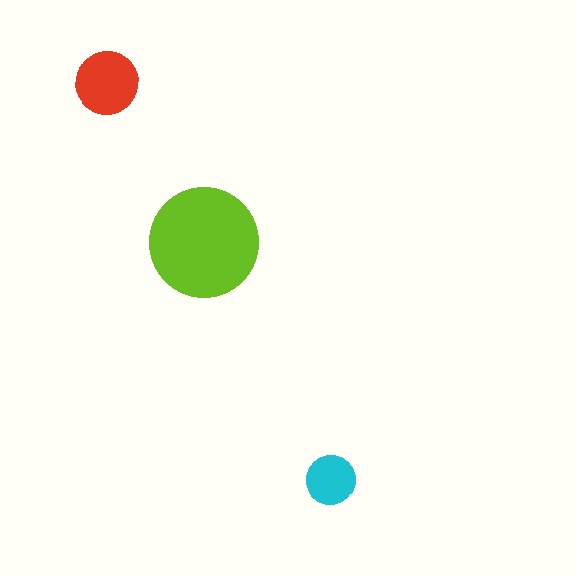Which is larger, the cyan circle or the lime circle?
The lime one.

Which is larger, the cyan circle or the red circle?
The red one.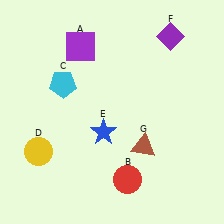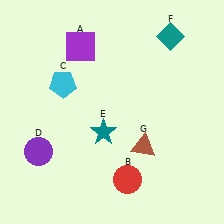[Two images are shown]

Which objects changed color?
D changed from yellow to purple. E changed from blue to teal. F changed from purple to teal.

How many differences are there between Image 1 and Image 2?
There are 3 differences between the two images.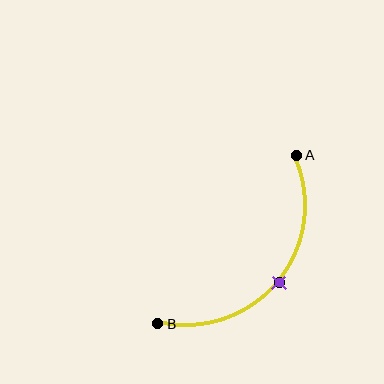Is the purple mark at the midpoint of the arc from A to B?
Yes. The purple mark lies on the arc at equal arc-length from both A and B — it is the arc midpoint.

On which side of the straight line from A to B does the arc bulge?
The arc bulges below and to the right of the straight line connecting A and B.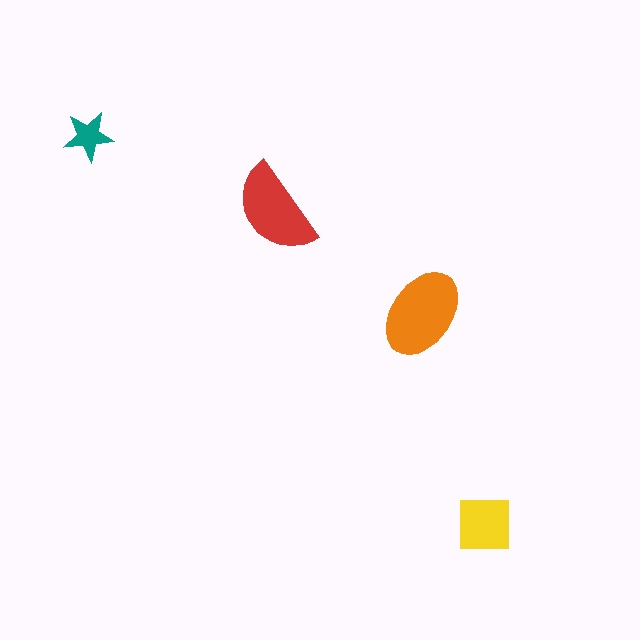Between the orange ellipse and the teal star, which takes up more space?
The orange ellipse.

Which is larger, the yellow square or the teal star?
The yellow square.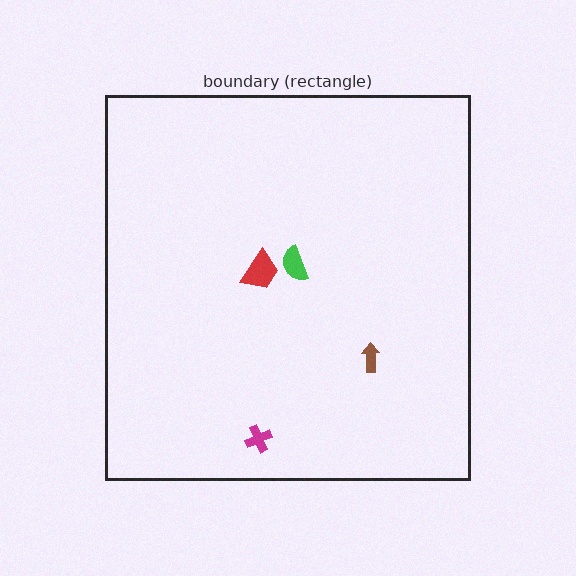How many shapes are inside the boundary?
4 inside, 0 outside.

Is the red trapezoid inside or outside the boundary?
Inside.